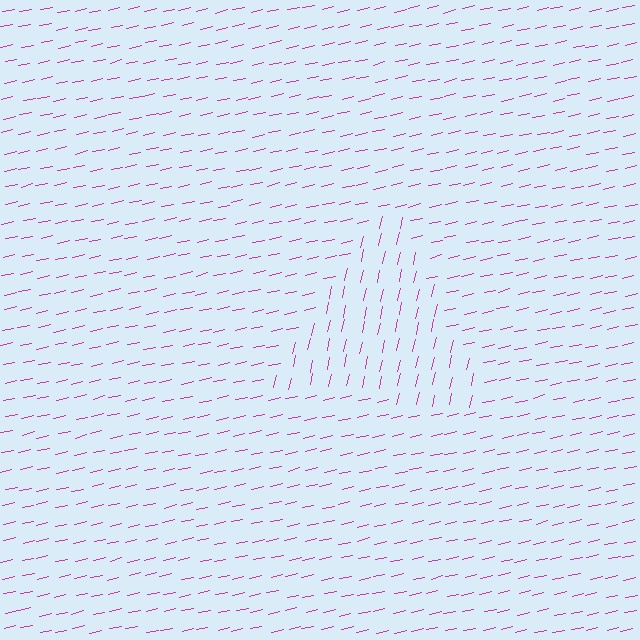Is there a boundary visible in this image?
Yes, there is a texture boundary formed by a change in line orientation.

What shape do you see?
I see a triangle.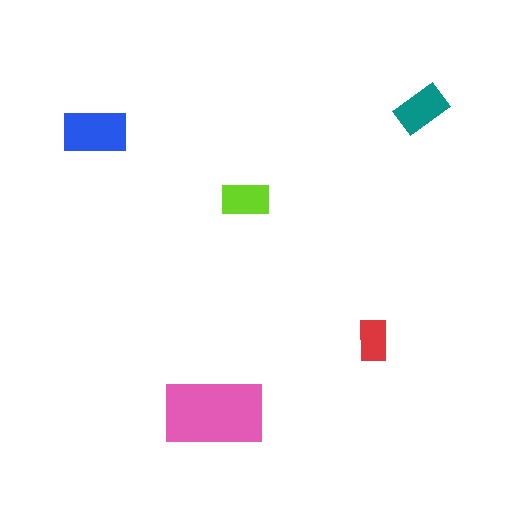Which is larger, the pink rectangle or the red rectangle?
The pink one.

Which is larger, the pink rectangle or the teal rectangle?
The pink one.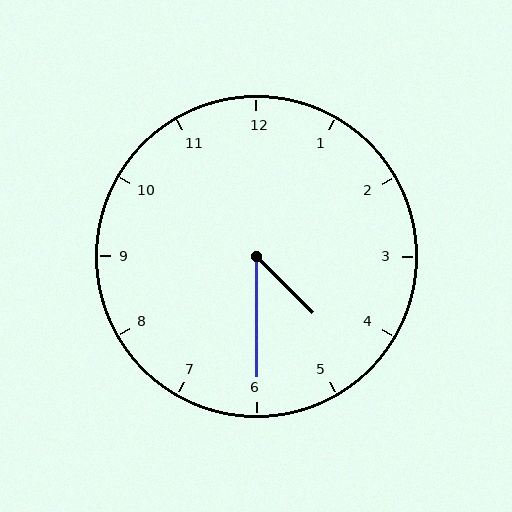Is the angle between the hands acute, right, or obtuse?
It is acute.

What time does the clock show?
4:30.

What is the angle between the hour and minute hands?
Approximately 45 degrees.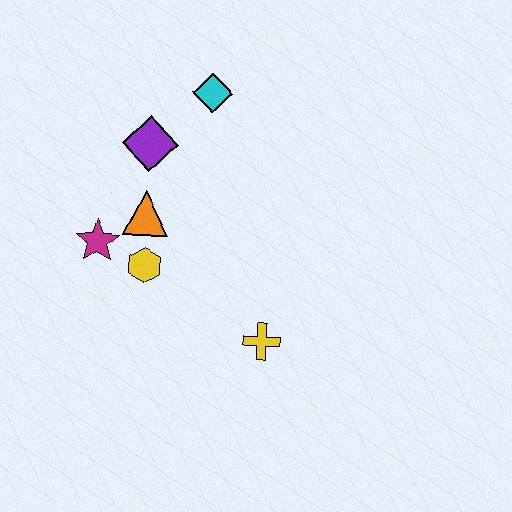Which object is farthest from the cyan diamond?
The yellow cross is farthest from the cyan diamond.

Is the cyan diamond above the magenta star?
Yes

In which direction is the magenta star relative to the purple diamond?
The magenta star is below the purple diamond.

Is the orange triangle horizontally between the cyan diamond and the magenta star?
Yes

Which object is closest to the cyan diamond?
The purple diamond is closest to the cyan diamond.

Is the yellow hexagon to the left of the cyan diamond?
Yes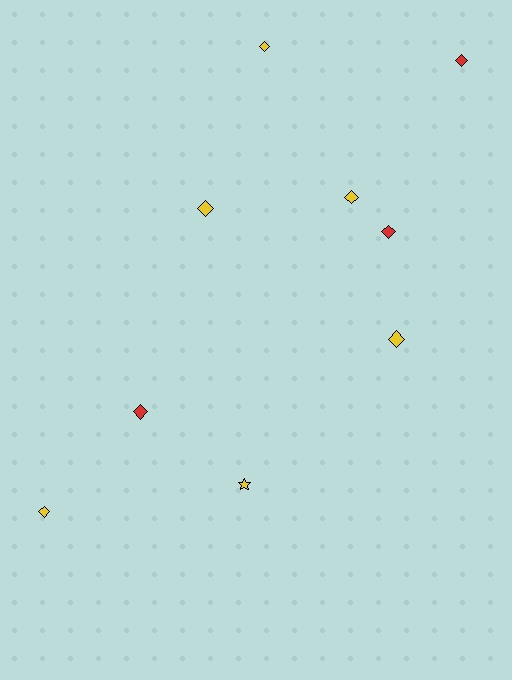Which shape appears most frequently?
Diamond, with 8 objects.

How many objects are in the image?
There are 9 objects.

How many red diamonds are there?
There are 3 red diamonds.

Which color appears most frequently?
Yellow, with 6 objects.